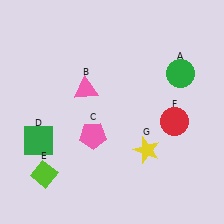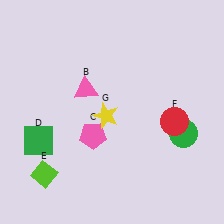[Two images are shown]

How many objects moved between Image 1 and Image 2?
2 objects moved between the two images.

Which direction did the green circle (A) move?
The green circle (A) moved down.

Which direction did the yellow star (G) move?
The yellow star (G) moved left.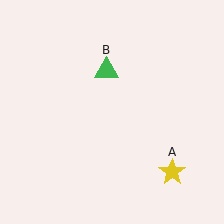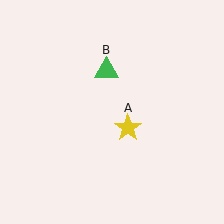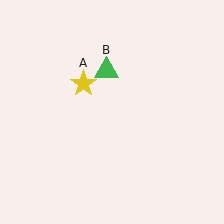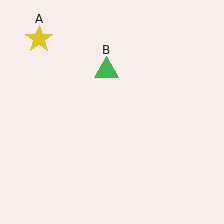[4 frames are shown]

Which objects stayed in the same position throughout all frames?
Green triangle (object B) remained stationary.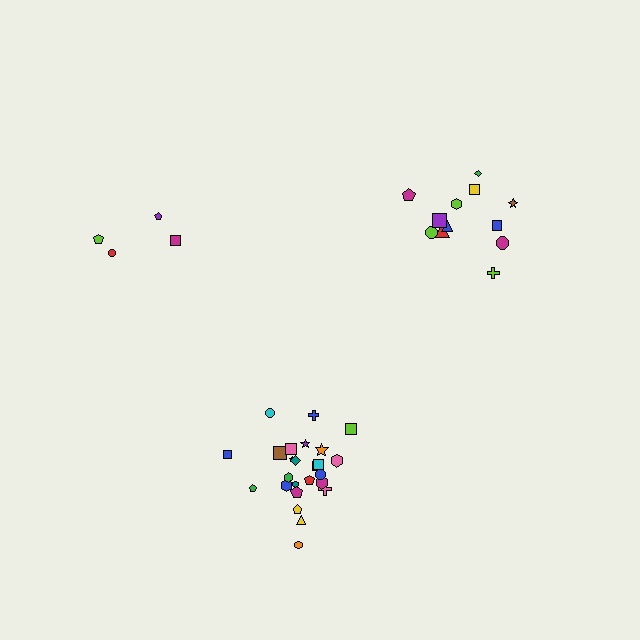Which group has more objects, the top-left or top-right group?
The top-right group.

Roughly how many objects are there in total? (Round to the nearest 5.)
Roughly 40 objects in total.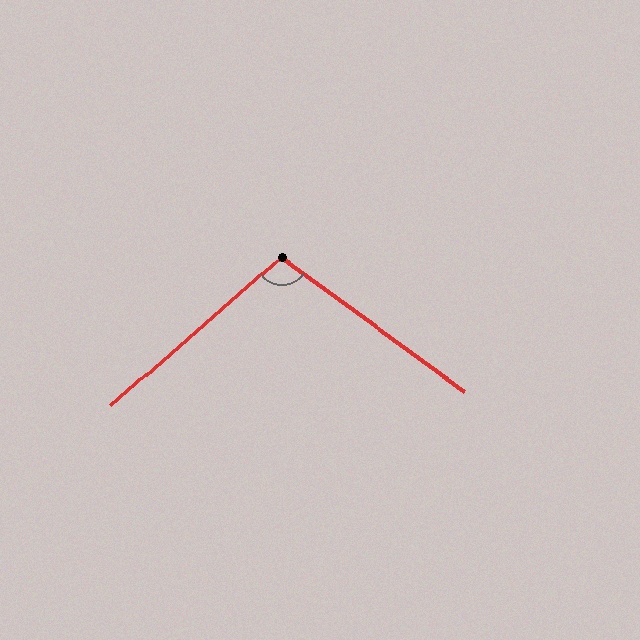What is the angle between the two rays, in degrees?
Approximately 103 degrees.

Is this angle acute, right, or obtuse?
It is obtuse.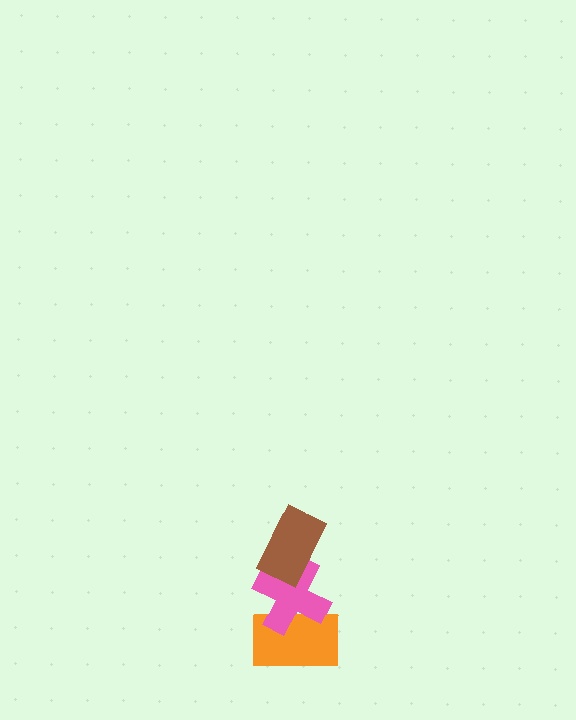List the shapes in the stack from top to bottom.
From top to bottom: the brown rectangle, the pink cross, the orange rectangle.